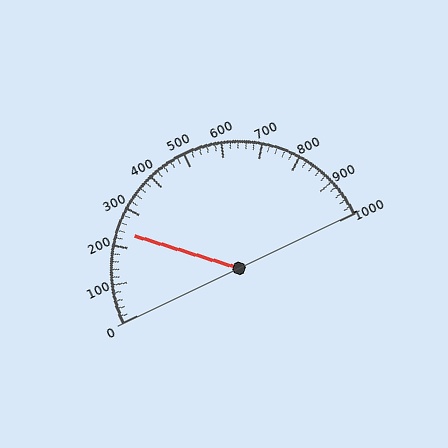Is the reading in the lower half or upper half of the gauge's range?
The reading is in the lower half of the range (0 to 1000).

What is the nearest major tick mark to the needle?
The nearest major tick mark is 200.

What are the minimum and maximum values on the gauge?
The gauge ranges from 0 to 1000.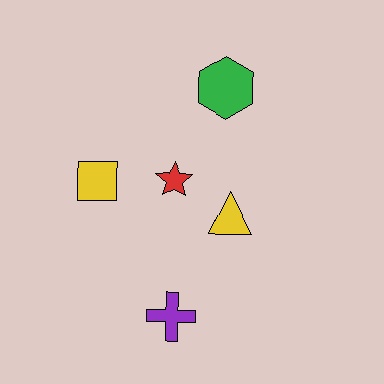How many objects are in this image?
There are 5 objects.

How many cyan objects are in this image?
There are no cyan objects.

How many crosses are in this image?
There is 1 cross.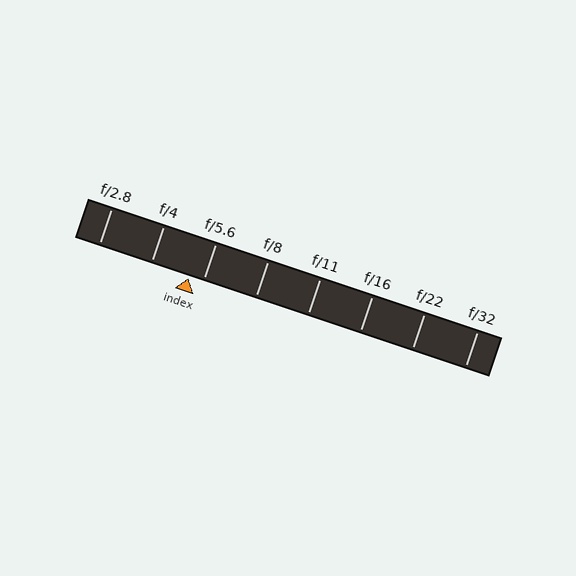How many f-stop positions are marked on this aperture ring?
There are 8 f-stop positions marked.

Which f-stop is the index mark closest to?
The index mark is closest to f/5.6.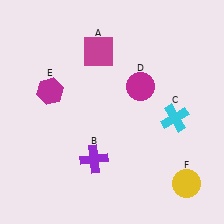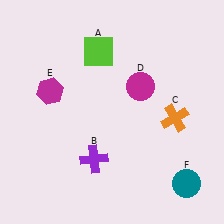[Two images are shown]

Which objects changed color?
A changed from magenta to lime. C changed from cyan to orange. F changed from yellow to teal.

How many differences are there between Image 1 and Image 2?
There are 3 differences between the two images.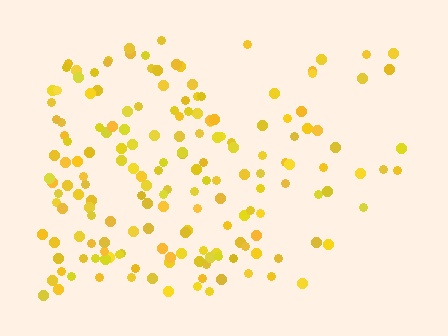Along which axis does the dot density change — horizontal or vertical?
Horizontal.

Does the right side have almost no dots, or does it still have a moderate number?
Still a moderate number, just noticeably fewer than the left.